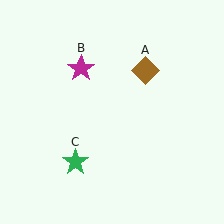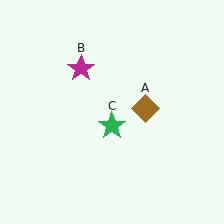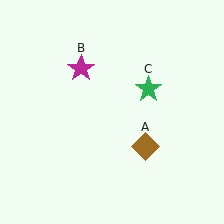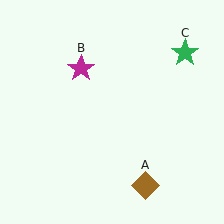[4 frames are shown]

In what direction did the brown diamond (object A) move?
The brown diamond (object A) moved down.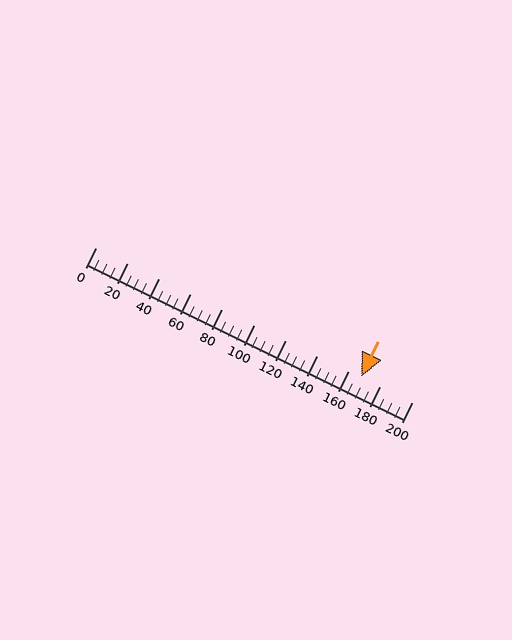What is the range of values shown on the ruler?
The ruler shows values from 0 to 200.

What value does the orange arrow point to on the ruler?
The orange arrow points to approximately 168.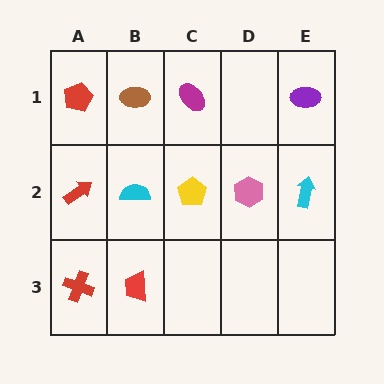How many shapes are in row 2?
5 shapes.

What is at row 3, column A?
A red cross.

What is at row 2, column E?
A cyan arrow.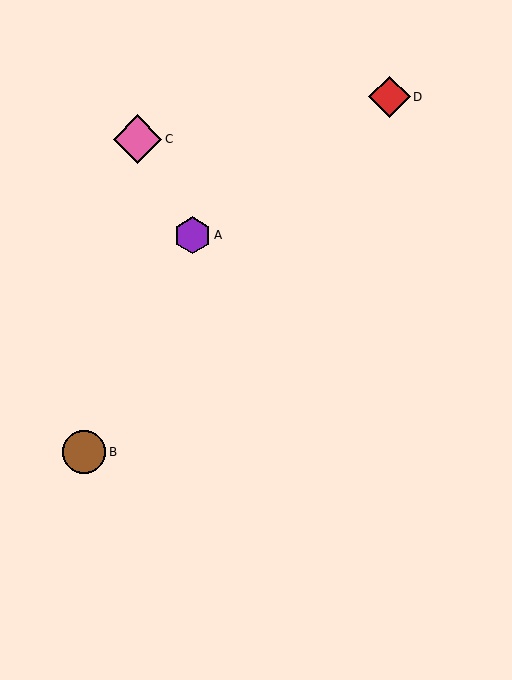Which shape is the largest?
The pink diamond (labeled C) is the largest.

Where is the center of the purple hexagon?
The center of the purple hexagon is at (193, 235).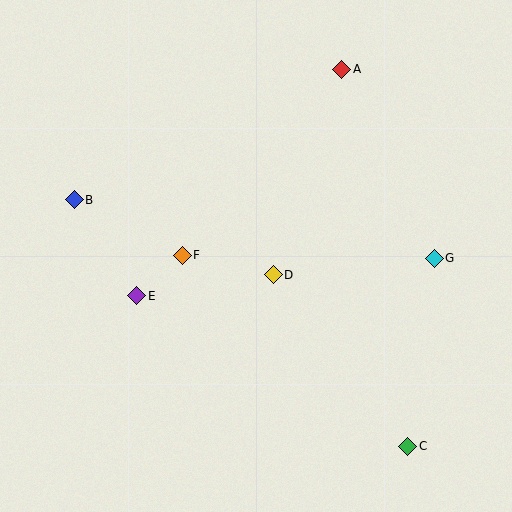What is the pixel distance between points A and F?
The distance between A and F is 245 pixels.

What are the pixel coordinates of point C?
Point C is at (408, 446).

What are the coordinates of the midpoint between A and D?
The midpoint between A and D is at (308, 172).